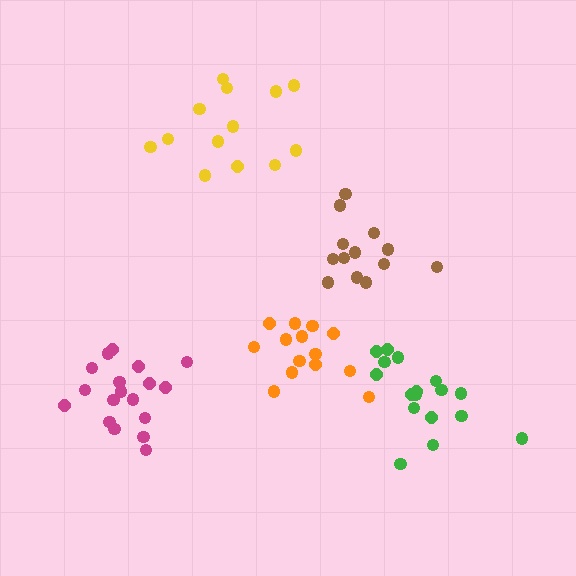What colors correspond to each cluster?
The clusters are colored: magenta, brown, orange, yellow, green.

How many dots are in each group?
Group 1: 18 dots, Group 2: 13 dots, Group 3: 14 dots, Group 4: 13 dots, Group 5: 17 dots (75 total).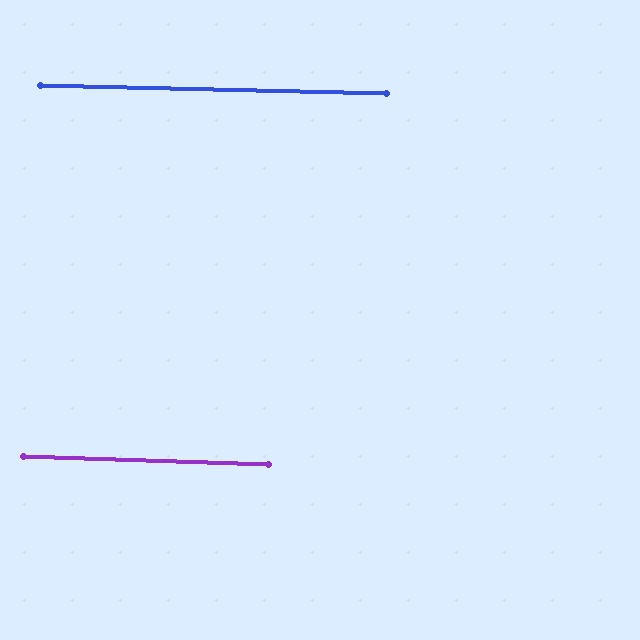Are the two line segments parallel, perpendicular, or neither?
Parallel — their directions differ by only 0.7°.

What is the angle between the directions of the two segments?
Approximately 1 degree.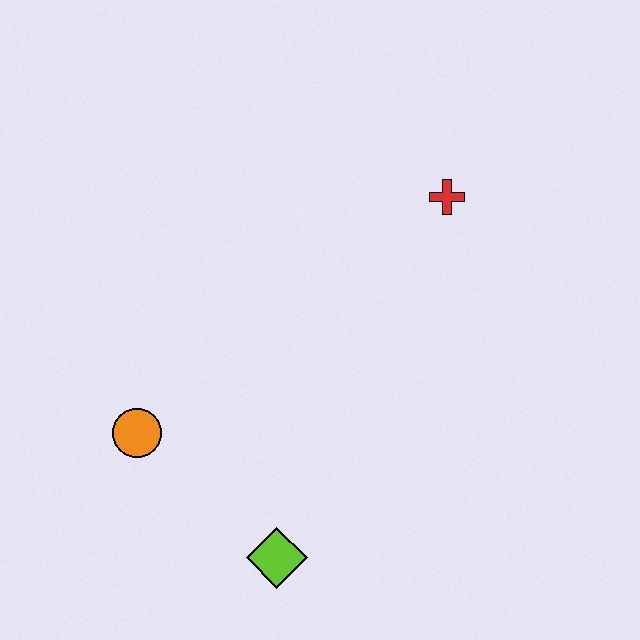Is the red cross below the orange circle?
No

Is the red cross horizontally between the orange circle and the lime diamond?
No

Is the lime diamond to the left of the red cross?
Yes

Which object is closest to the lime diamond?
The orange circle is closest to the lime diamond.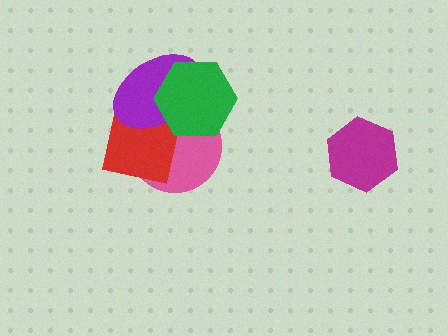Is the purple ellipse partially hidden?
Yes, it is partially covered by another shape.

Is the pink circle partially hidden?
Yes, it is partially covered by another shape.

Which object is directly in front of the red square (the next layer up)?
The purple ellipse is directly in front of the red square.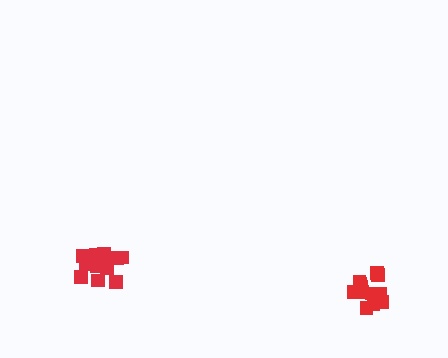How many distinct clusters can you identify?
There are 2 distinct clusters.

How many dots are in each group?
Group 1: 14 dots, Group 2: 14 dots (28 total).